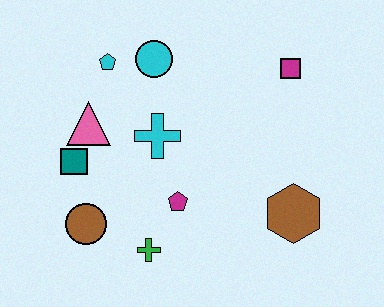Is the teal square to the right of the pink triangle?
No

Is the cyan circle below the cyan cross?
No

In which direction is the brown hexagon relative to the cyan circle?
The brown hexagon is below the cyan circle.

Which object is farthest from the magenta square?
The brown circle is farthest from the magenta square.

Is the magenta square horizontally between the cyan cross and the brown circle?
No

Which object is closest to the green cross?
The magenta pentagon is closest to the green cross.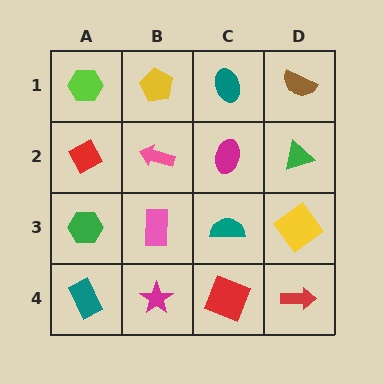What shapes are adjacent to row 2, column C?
A teal ellipse (row 1, column C), a teal semicircle (row 3, column C), a pink arrow (row 2, column B), a green triangle (row 2, column D).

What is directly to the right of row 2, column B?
A magenta ellipse.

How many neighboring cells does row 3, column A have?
3.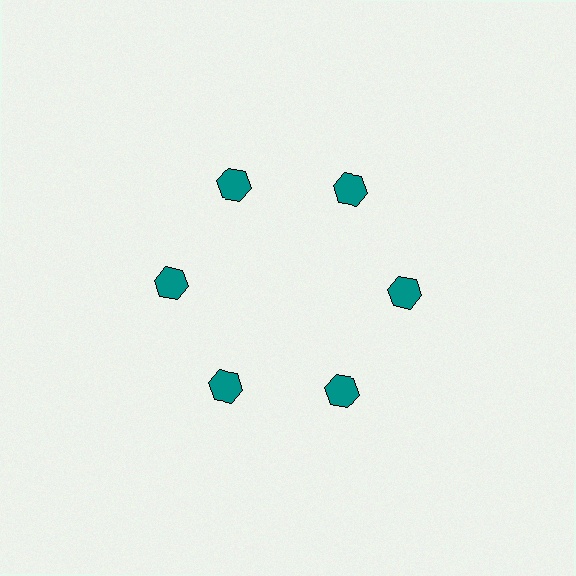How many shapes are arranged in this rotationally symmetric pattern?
There are 6 shapes, arranged in 6 groups of 1.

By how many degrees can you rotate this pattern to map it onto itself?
The pattern maps onto itself every 60 degrees of rotation.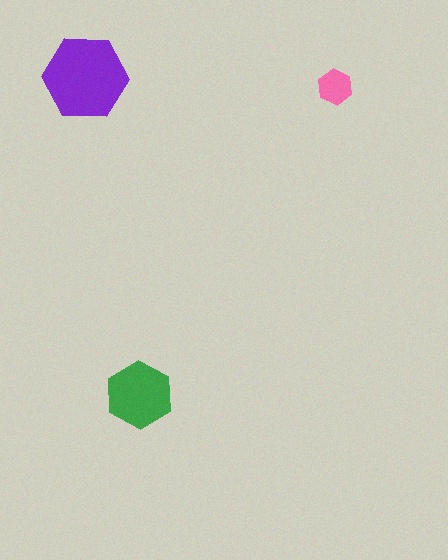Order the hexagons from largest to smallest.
the purple one, the green one, the pink one.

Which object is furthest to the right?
The pink hexagon is rightmost.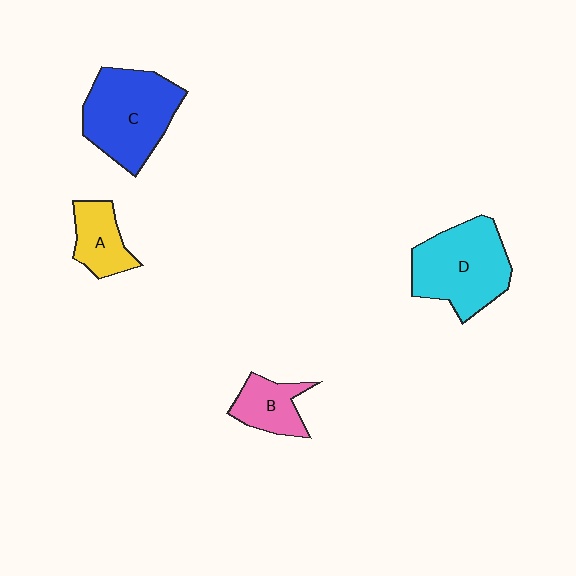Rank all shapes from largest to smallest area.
From largest to smallest: C (blue), D (cyan), A (yellow), B (pink).